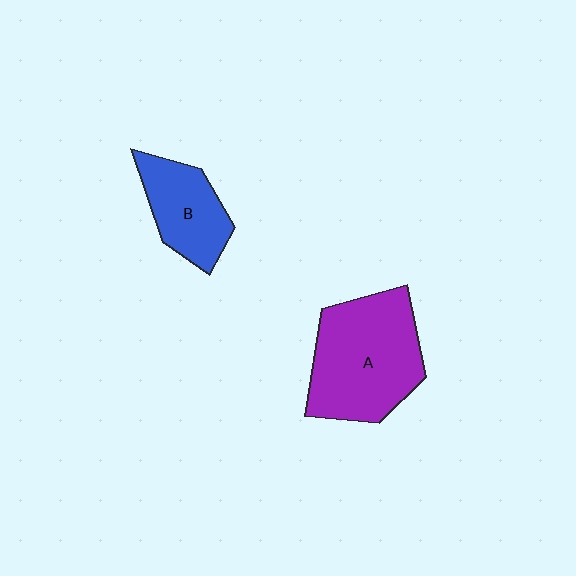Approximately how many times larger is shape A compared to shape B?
Approximately 1.8 times.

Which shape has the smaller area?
Shape B (blue).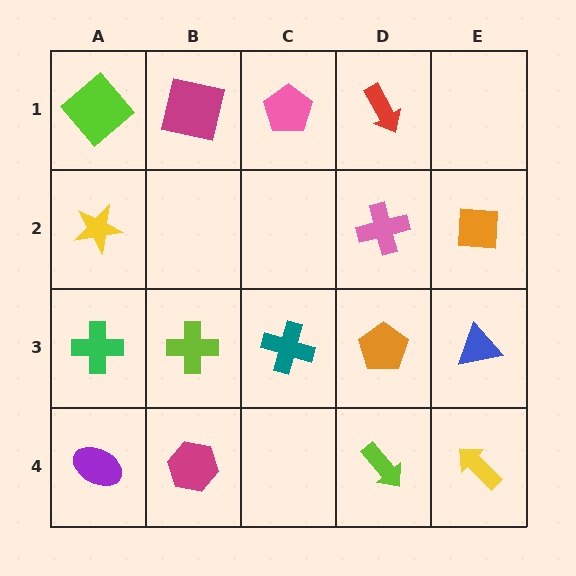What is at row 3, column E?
A blue triangle.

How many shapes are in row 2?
3 shapes.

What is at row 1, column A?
A lime diamond.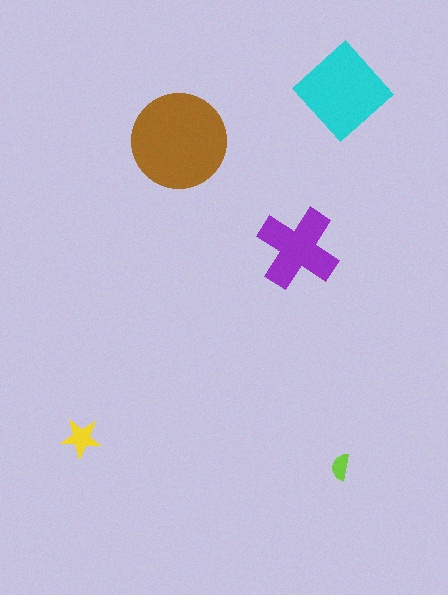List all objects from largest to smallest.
The brown circle, the cyan diamond, the purple cross, the yellow star, the lime semicircle.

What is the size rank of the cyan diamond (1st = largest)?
2nd.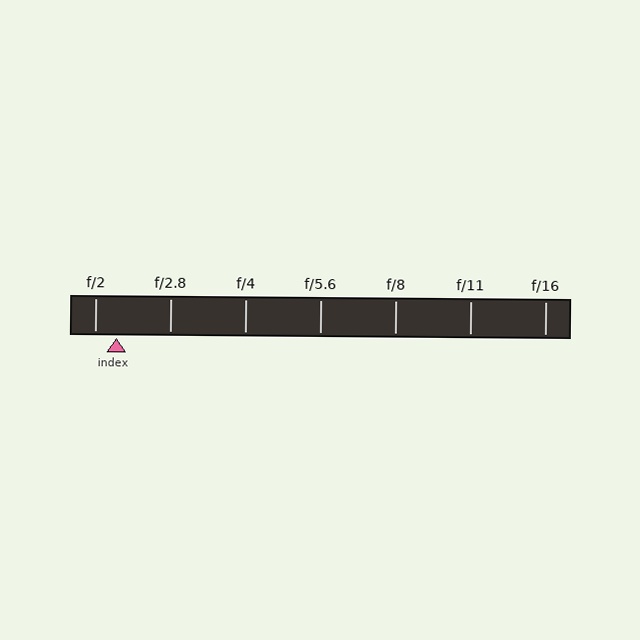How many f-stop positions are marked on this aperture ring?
There are 7 f-stop positions marked.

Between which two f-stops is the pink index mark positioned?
The index mark is between f/2 and f/2.8.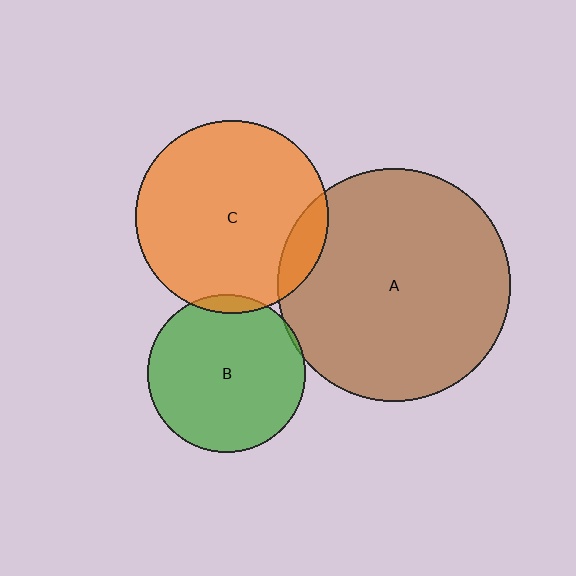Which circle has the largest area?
Circle A (brown).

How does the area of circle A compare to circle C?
Approximately 1.5 times.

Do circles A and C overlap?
Yes.